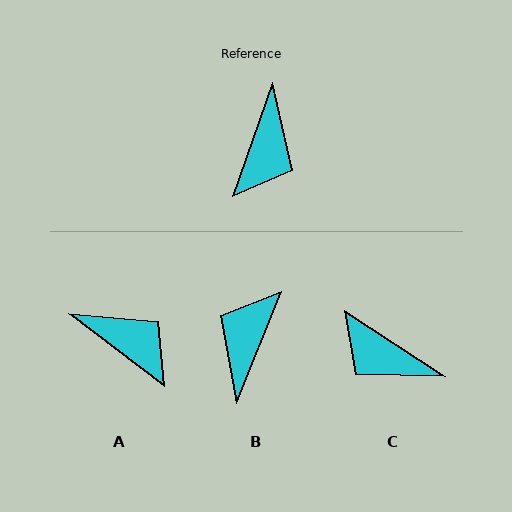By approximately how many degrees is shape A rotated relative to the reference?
Approximately 72 degrees counter-clockwise.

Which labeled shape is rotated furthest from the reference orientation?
B, about 177 degrees away.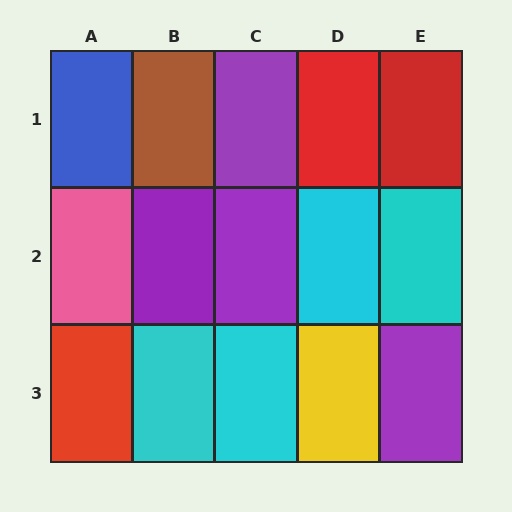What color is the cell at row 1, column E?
Red.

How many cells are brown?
1 cell is brown.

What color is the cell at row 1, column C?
Purple.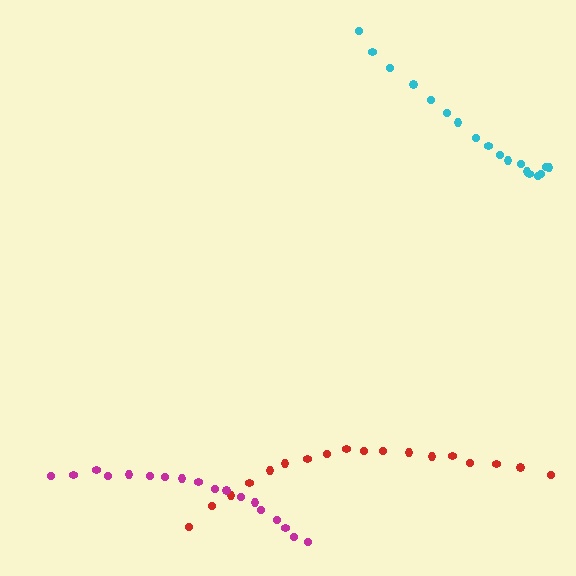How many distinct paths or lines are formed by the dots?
There are 3 distinct paths.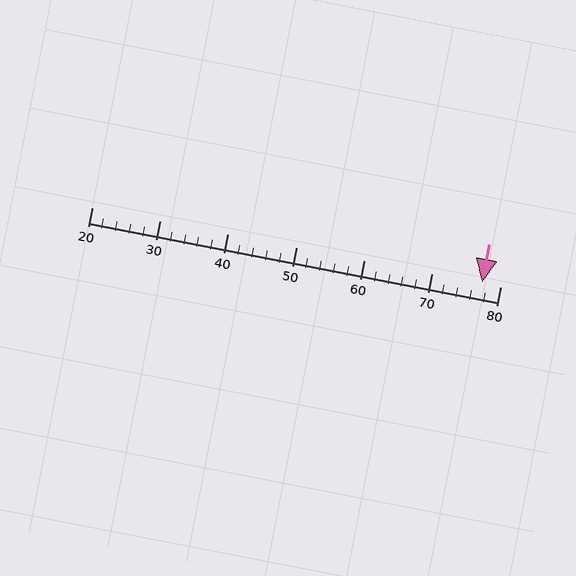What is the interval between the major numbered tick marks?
The major tick marks are spaced 10 units apart.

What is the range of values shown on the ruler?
The ruler shows values from 20 to 80.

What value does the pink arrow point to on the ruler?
The pink arrow points to approximately 77.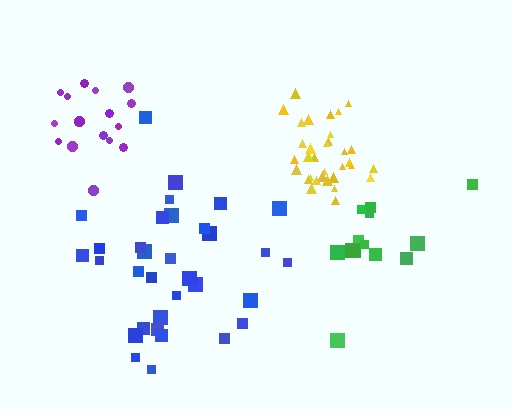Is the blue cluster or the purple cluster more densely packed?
Purple.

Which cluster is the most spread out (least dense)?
Green.